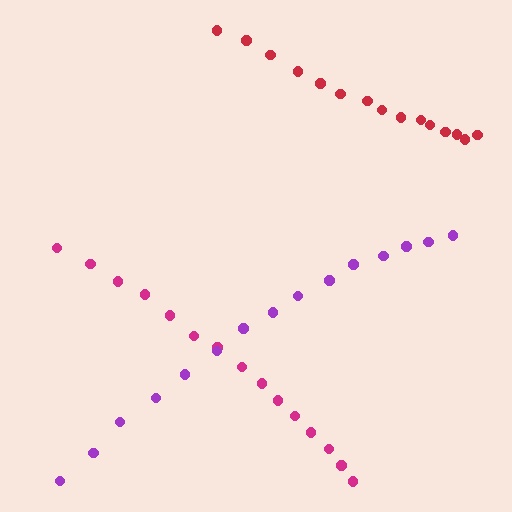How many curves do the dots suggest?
There are 3 distinct paths.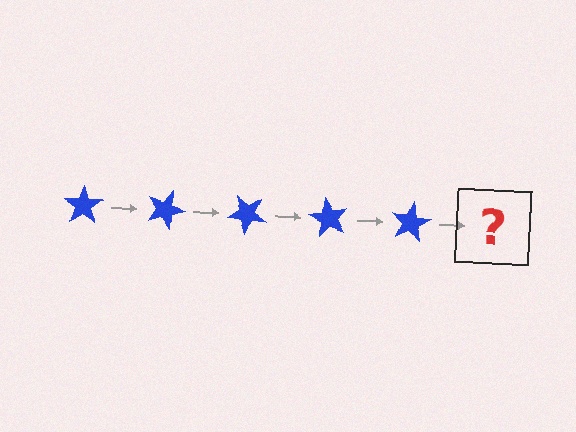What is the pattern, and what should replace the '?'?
The pattern is that the star rotates 20 degrees each step. The '?' should be a blue star rotated 100 degrees.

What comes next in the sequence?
The next element should be a blue star rotated 100 degrees.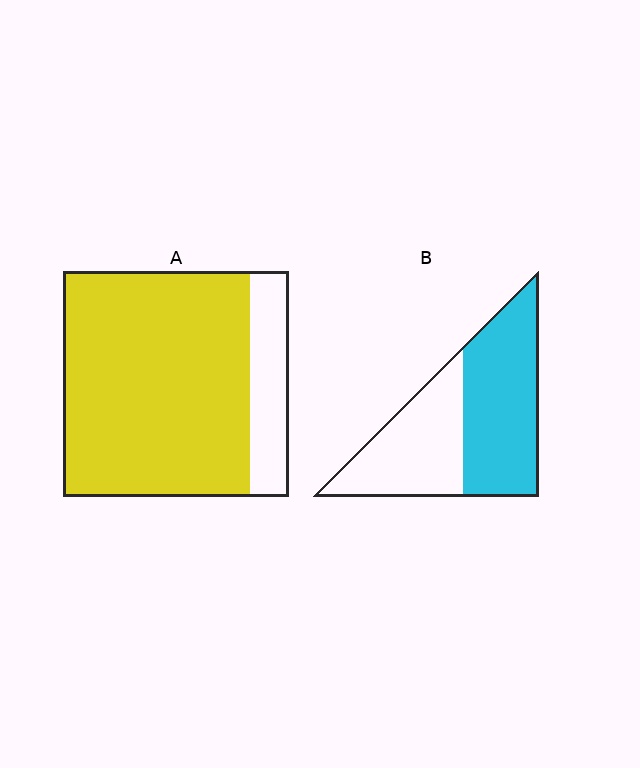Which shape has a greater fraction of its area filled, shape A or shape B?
Shape A.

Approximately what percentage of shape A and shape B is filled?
A is approximately 85% and B is approximately 55%.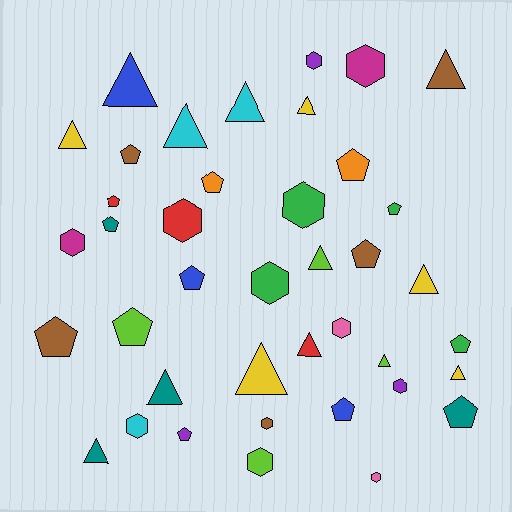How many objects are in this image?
There are 40 objects.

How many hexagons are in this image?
There are 12 hexagons.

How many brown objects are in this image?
There are 5 brown objects.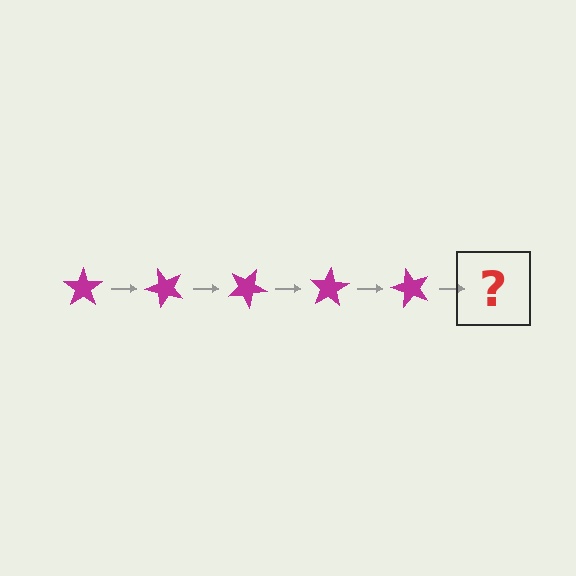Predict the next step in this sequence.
The next step is a magenta star rotated 250 degrees.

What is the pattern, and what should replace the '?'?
The pattern is that the star rotates 50 degrees each step. The '?' should be a magenta star rotated 250 degrees.